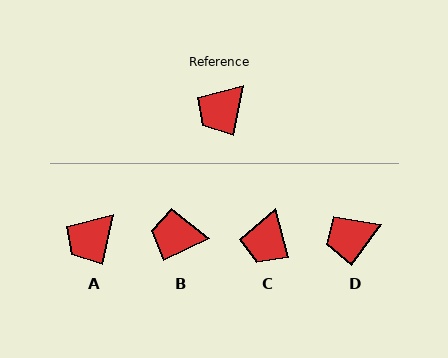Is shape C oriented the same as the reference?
No, it is off by about 26 degrees.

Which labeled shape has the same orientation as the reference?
A.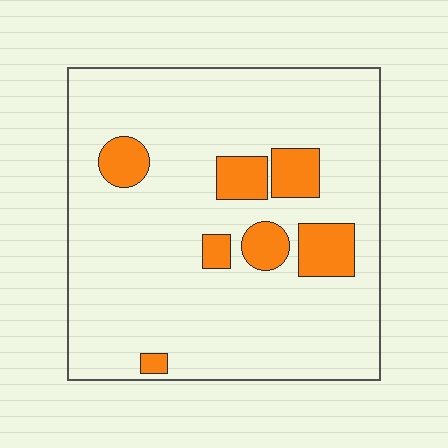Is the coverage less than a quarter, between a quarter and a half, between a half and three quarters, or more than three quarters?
Less than a quarter.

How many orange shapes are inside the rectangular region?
7.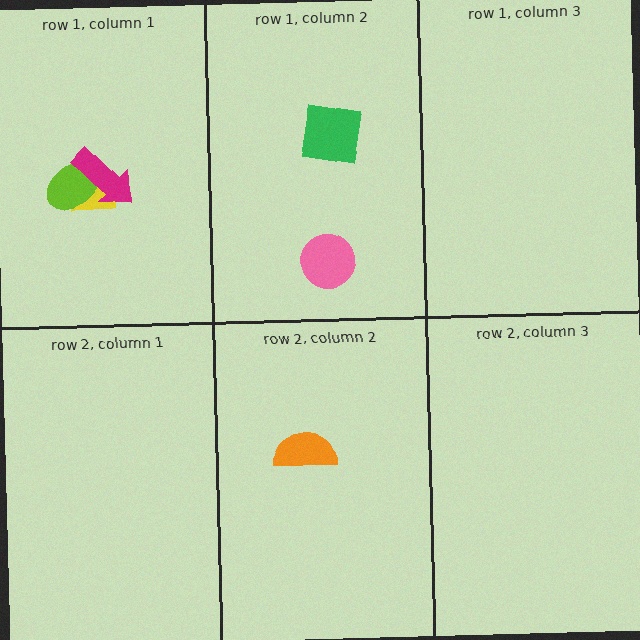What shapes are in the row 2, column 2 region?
The orange semicircle.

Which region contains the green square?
The row 1, column 2 region.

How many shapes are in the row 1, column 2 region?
2.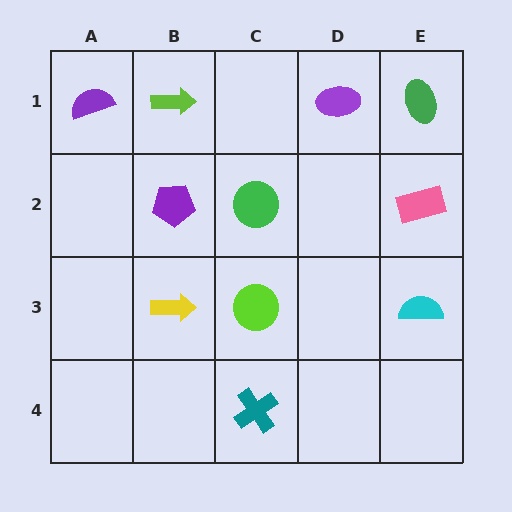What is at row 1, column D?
A purple ellipse.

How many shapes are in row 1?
4 shapes.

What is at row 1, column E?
A green ellipse.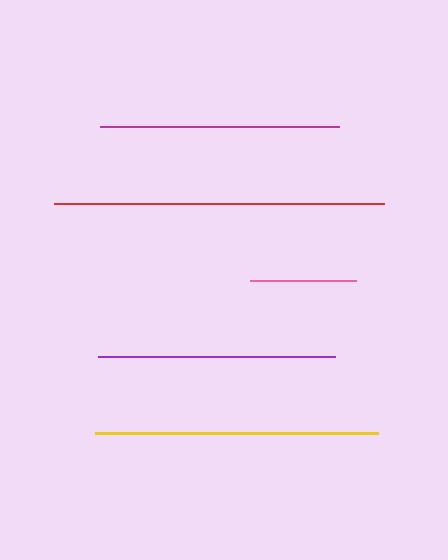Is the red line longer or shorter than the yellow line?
The red line is longer than the yellow line.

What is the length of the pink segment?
The pink segment is approximately 106 pixels long.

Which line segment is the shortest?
The pink line is the shortest at approximately 106 pixels.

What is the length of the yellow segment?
The yellow segment is approximately 283 pixels long.